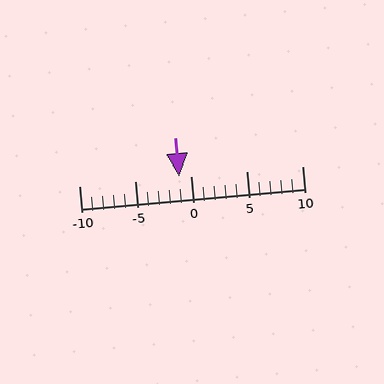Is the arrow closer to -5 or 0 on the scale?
The arrow is closer to 0.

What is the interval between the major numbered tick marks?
The major tick marks are spaced 5 units apart.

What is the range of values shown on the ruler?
The ruler shows values from -10 to 10.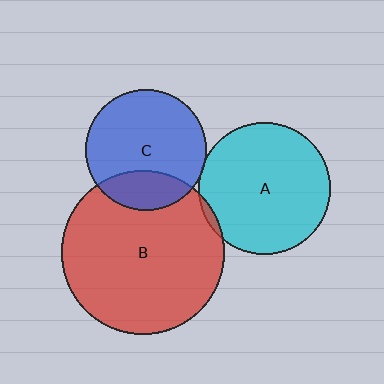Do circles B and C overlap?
Yes.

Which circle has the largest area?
Circle B (red).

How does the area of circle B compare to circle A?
Approximately 1.5 times.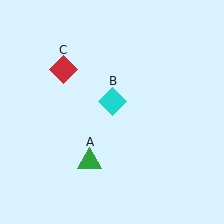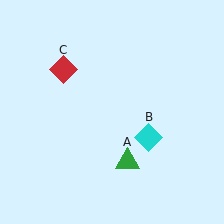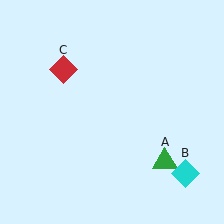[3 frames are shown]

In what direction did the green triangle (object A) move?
The green triangle (object A) moved right.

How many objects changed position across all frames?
2 objects changed position: green triangle (object A), cyan diamond (object B).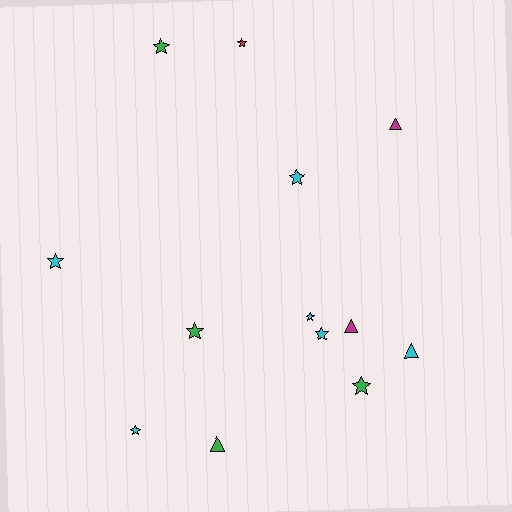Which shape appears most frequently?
Star, with 9 objects.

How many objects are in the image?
There are 13 objects.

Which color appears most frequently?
Cyan, with 6 objects.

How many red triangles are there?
There are no red triangles.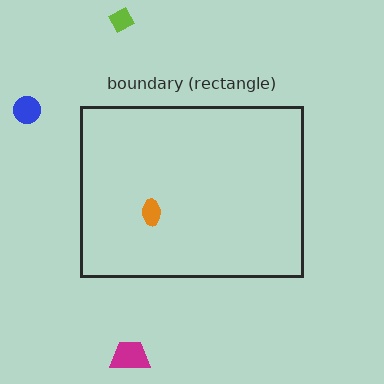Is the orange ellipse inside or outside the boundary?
Inside.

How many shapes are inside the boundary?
1 inside, 3 outside.